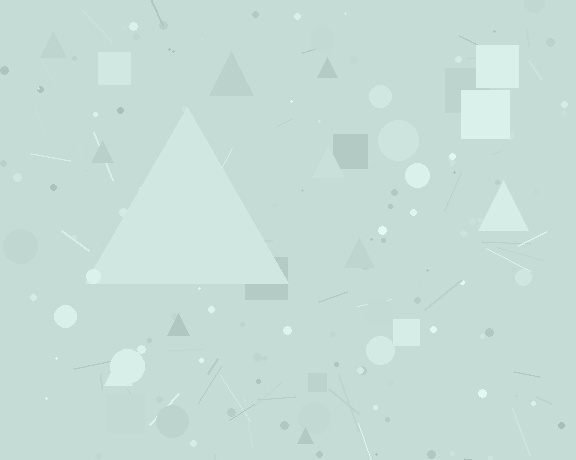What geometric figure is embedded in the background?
A triangle is embedded in the background.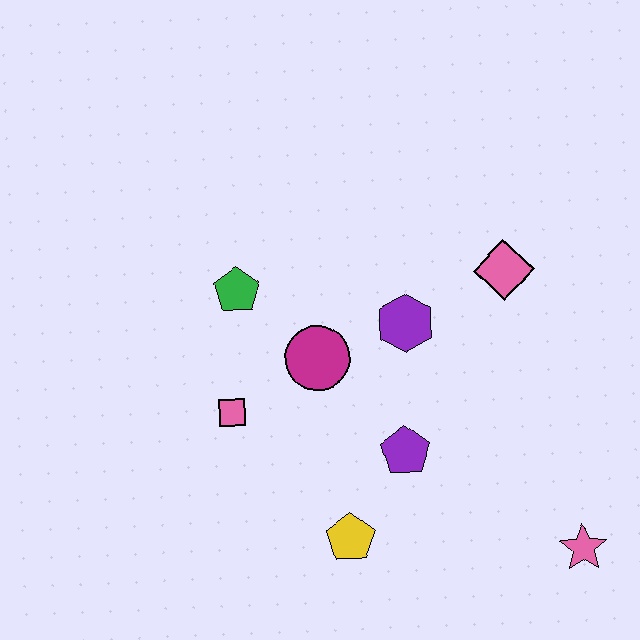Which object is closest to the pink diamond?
The purple hexagon is closest to the pink diamond.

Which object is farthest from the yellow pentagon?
The pink diamond is farthest from the yellow pentagon.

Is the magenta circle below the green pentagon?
Yes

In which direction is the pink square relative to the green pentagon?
The pink square is below the green pentagon.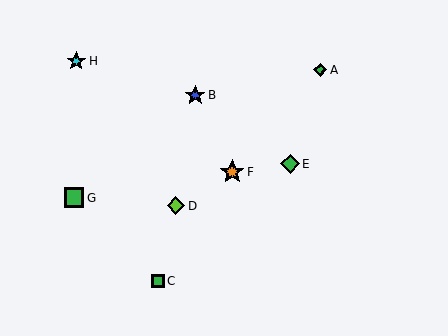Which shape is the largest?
The orange star (labeled F) is the largest.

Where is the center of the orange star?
The center of the orange star is at (232, 172).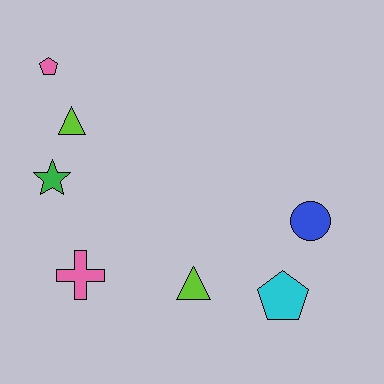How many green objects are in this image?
There is 1 green object.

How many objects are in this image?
There are 7 objects.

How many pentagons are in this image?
There are 2 pentagons.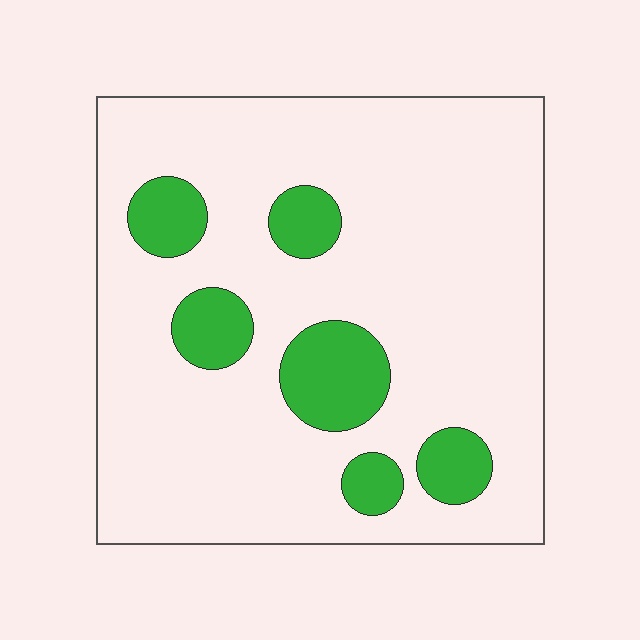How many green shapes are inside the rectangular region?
6.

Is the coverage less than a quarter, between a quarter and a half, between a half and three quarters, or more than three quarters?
Less than a quarter.